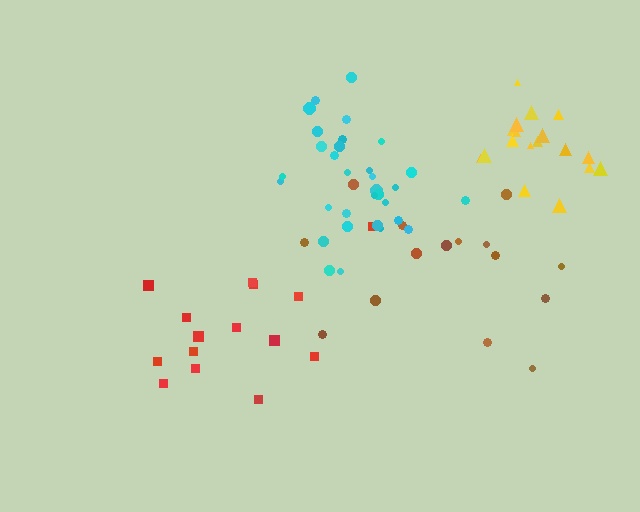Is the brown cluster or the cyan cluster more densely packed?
Cyan.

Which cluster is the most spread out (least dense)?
Red.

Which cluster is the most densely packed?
Cyan.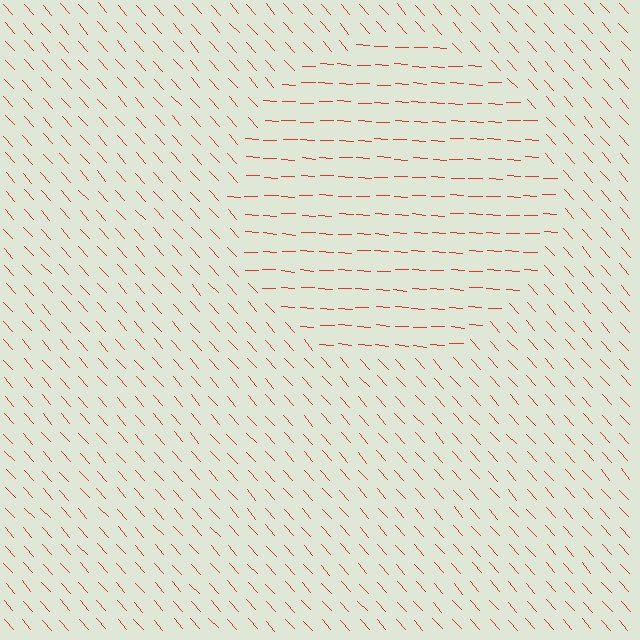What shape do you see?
I see a circle.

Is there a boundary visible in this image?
Yes, there is a texture boundary formed by a change in line orientation.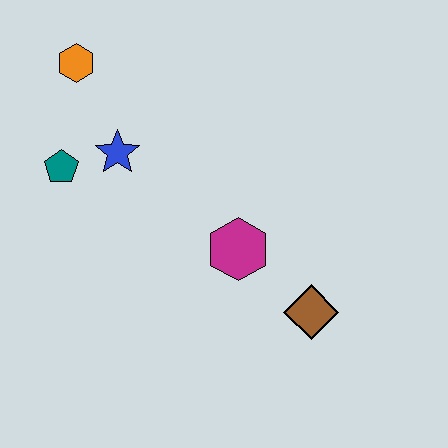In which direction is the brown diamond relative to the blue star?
The brown diamond is to the right of the blue star.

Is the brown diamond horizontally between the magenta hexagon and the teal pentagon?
No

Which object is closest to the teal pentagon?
The blue star is closest to the teal pentagon.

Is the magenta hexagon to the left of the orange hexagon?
No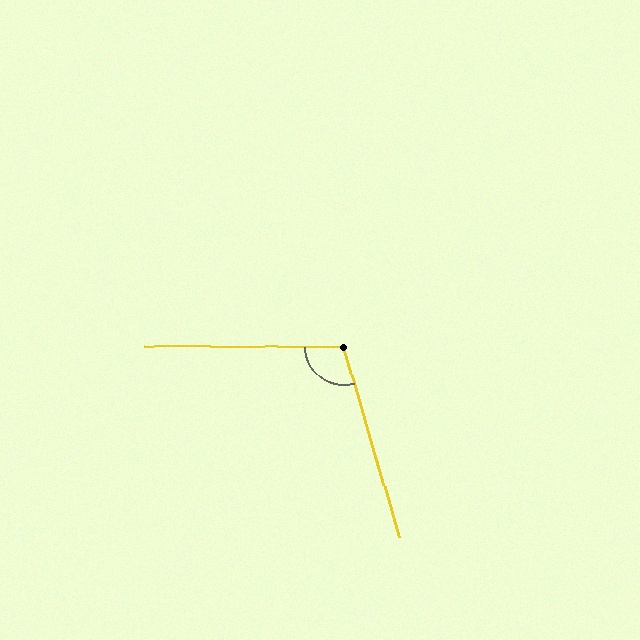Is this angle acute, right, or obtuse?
It is obtuse.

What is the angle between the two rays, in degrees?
Approximately 107 degrees.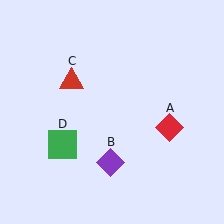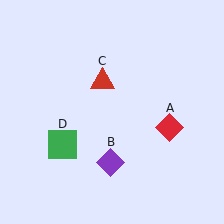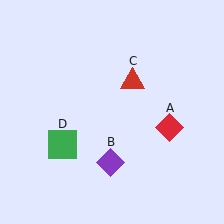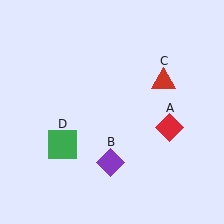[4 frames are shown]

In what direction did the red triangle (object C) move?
The red triangle (object C) moved right.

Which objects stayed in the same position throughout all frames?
Red diamond (object A) and purple diamond (object B) and green square (object D) remained stationary.